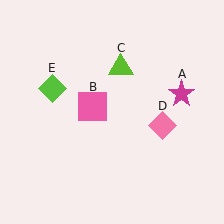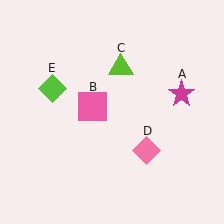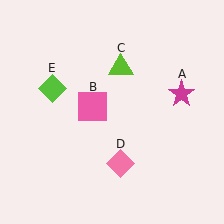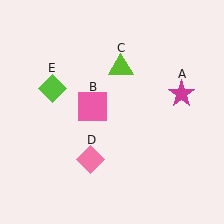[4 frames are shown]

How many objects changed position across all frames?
1 object changed position: pink diamond (object D).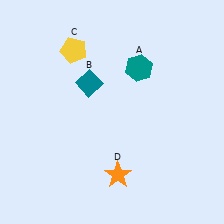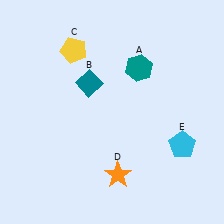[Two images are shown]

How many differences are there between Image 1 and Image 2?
There is 1 difference between the two images.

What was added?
A cyan pentagon (E) was added in Image 2.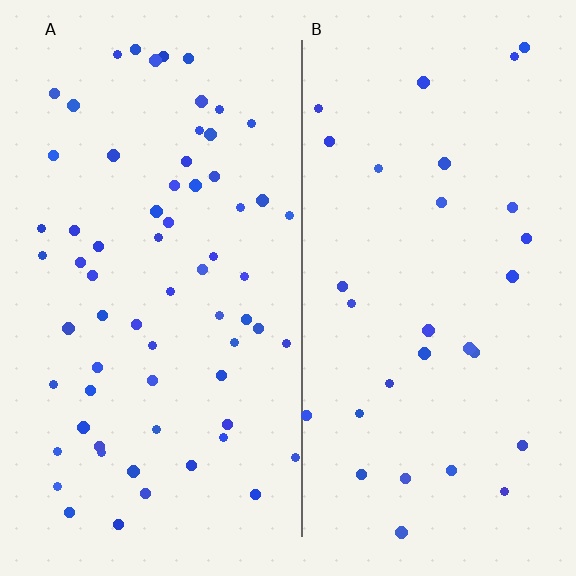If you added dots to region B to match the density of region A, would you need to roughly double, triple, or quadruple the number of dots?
Approximately double.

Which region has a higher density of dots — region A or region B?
A (the left).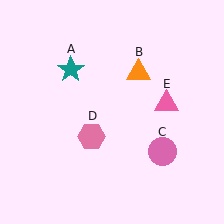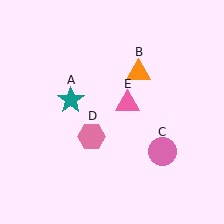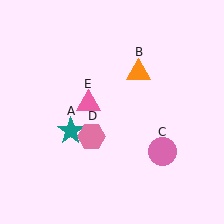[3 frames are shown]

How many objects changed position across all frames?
2 objects changed position: teal star (object A), pink triangle (object E).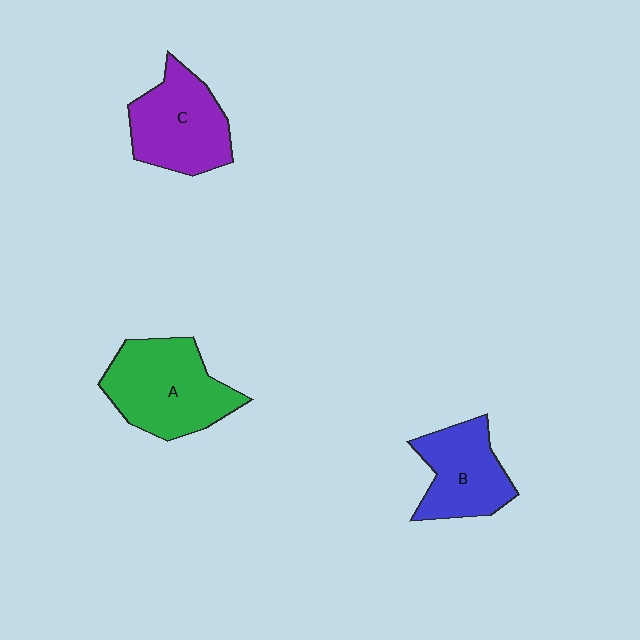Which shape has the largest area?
Shape A (green).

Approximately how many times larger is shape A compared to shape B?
Approximately 1.3 times.